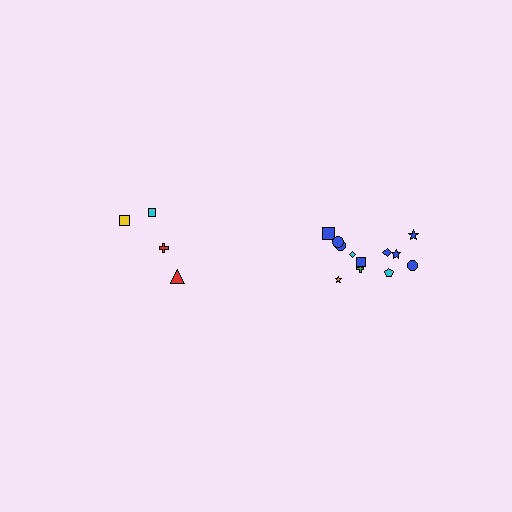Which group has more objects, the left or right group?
The right group.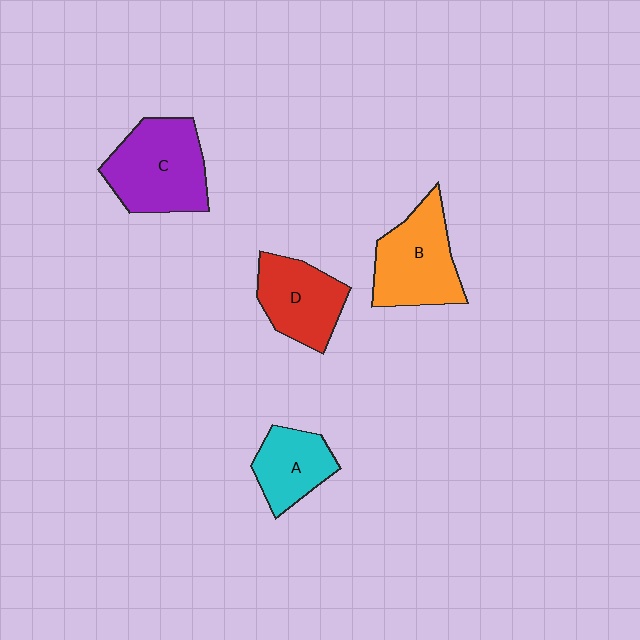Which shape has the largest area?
Shape C (purple).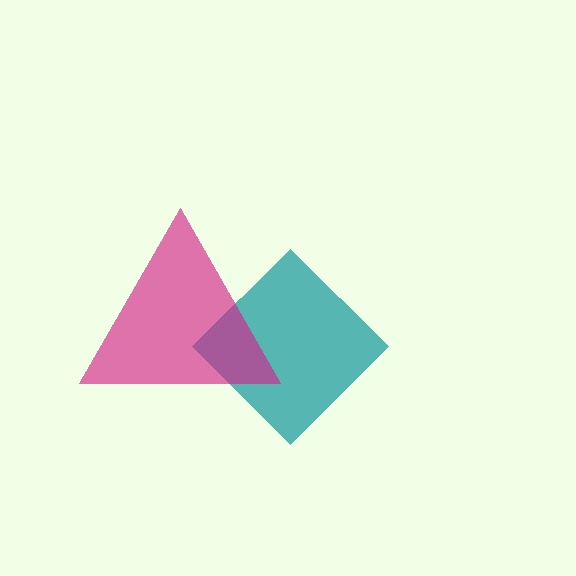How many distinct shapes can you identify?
There are 2 distinct shapes: a teal diamond, a magenta triangle.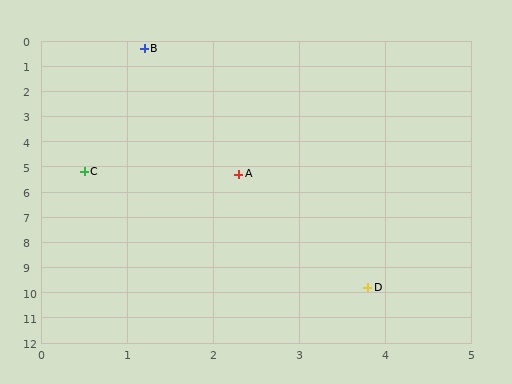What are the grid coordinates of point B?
Point B is at approximately (1.2, 0.3).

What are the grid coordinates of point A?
Point A is at approximately (2.3, 5.3).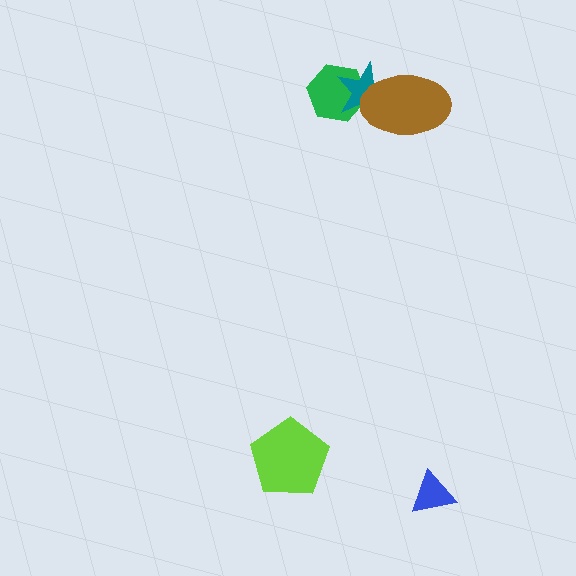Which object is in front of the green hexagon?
The teal star is in front of the green hexagon.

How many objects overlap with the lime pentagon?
0 objects overlap with the lime pentagon.